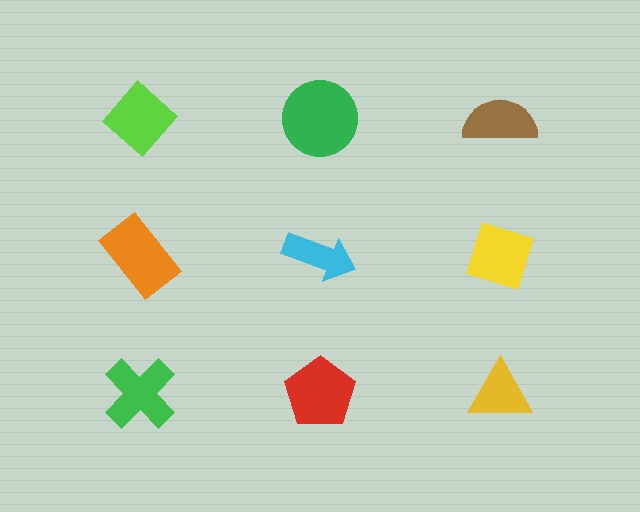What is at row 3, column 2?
A red pentagon.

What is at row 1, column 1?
A lime diamond.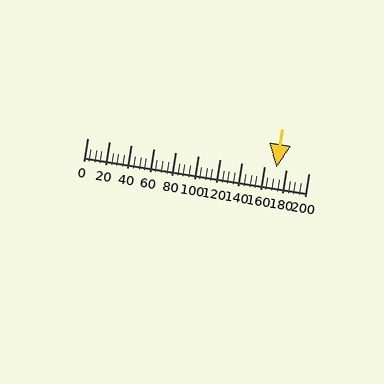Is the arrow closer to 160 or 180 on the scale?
The arrow is closer to 180.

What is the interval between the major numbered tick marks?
The major tick marks are spaced 20 units apart.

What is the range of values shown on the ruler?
The ruler shows values from 0 to 200.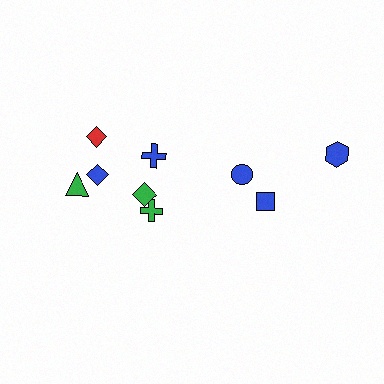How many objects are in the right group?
There are 3 objects.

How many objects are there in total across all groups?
There are 9 objects.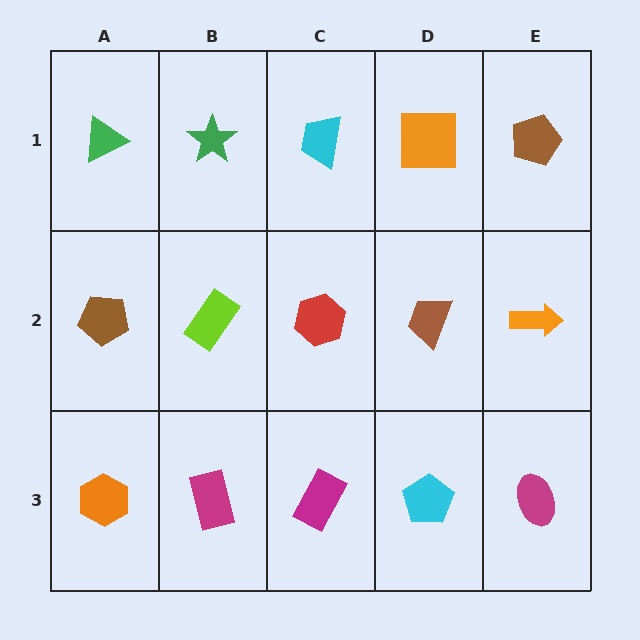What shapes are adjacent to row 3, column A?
A brown pentagon (row 2, column A), a magenta rectangle (row 3, column B).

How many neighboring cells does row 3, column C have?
3.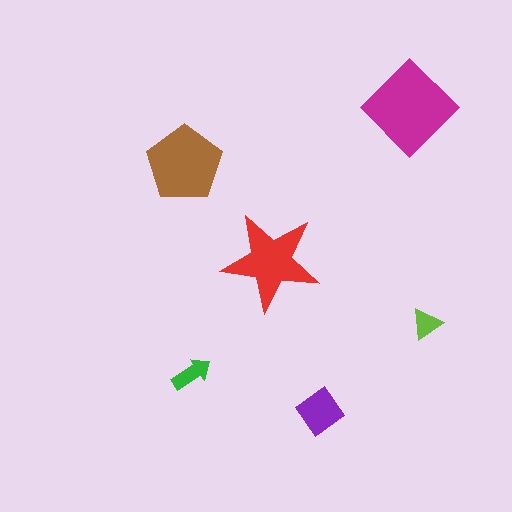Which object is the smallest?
The lime triangle.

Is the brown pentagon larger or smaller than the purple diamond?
Larger.